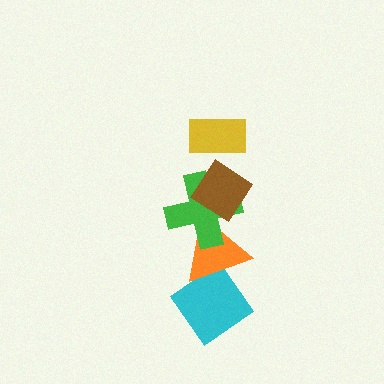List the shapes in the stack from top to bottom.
From top to bottom: the yellow rectangle, the brown diamond, the green cross, the orange triangle, the cyan diamond.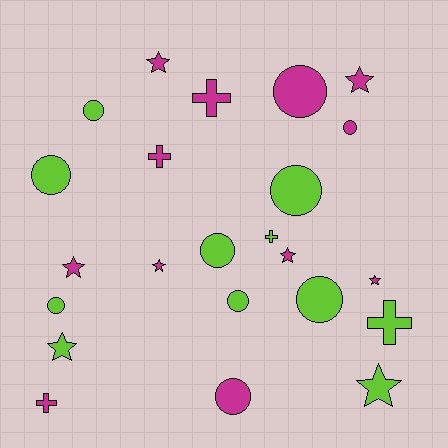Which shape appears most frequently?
Circle, with 10 objects.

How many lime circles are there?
There are 7 lime circles.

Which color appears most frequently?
Magenta, with 12 objects.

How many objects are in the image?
There are 23 objects.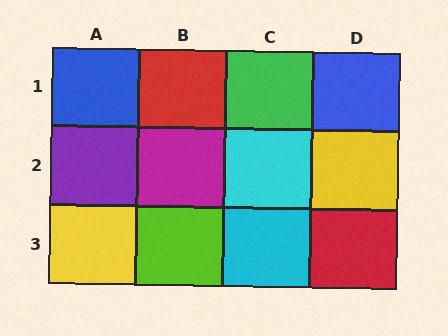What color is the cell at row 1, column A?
Blue.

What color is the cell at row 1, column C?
Green.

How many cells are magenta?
1 cell is magenta.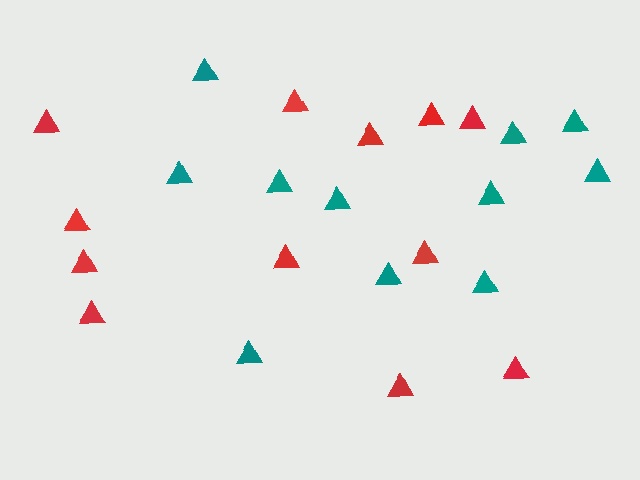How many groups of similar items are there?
There are 2 groups: one group of red triangles (12) and one group of teal triangles (11).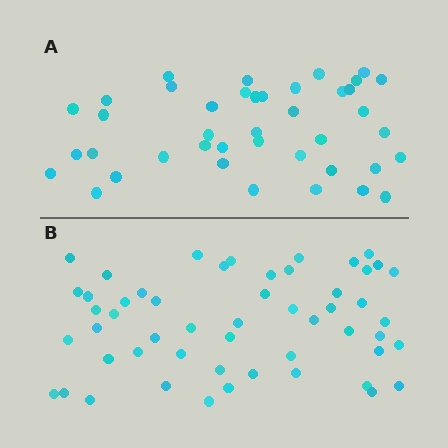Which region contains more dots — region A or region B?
Region B (the bottom region) has more dots.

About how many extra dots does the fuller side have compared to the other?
Region B has roughly 12 or so more dots than region A.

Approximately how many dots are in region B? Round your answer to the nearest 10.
About 50 dots. (The exact count is 53, which rounds to 50.)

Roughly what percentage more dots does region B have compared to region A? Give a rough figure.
About 30% more.